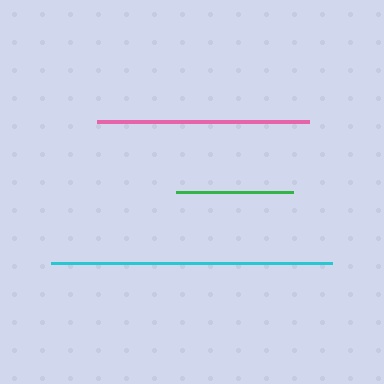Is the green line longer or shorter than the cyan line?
The cyan line is longer than the green line.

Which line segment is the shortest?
The green line is the shortest at approximately 117 pixels.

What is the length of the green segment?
The green segment is approximately 117 pixels long.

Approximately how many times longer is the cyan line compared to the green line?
The cyan line is approximately 2.4 times the length of the green line.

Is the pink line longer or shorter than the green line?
The pink line is longer than the green line.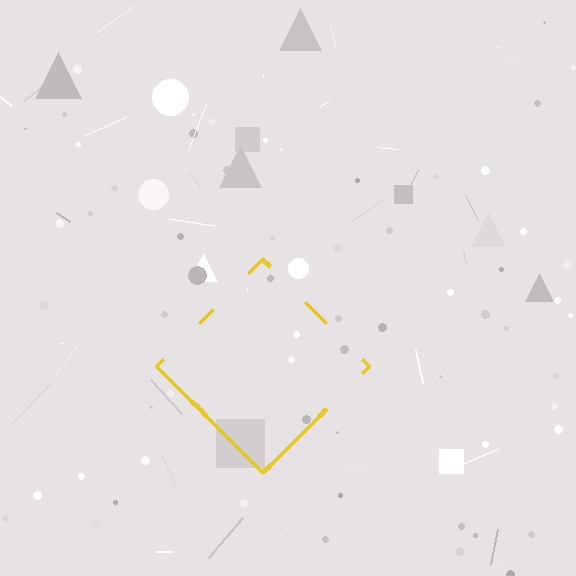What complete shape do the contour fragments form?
The contour fragments form a diamond.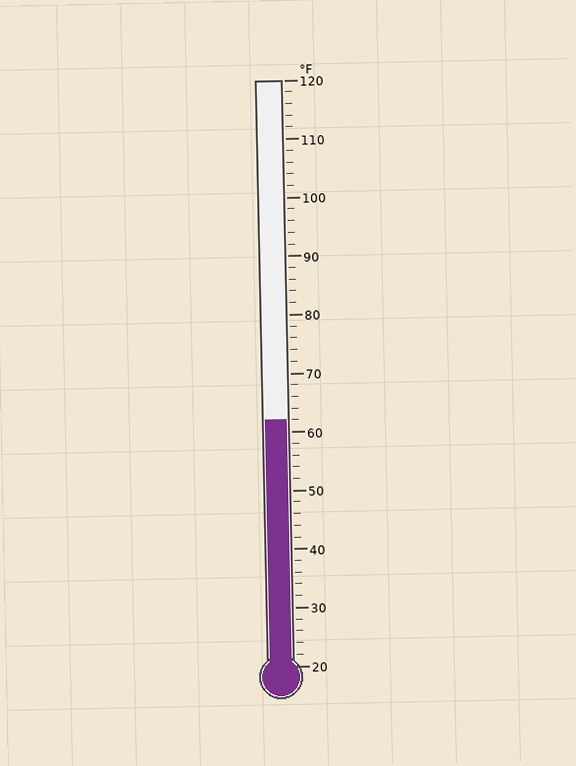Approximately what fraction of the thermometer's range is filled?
The thermometer is filled to approximately 40% of its range.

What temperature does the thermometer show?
The thermometer shows approximately 62°F.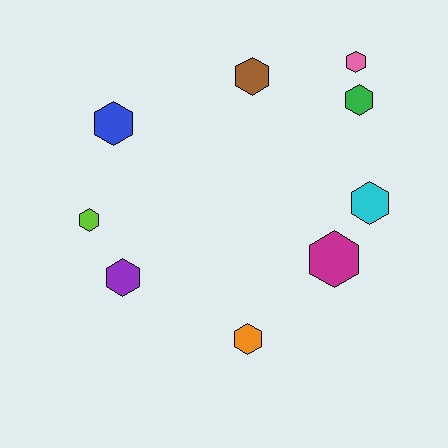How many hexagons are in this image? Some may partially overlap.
There are 9 hexagons.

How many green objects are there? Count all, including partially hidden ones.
There is 1 green object.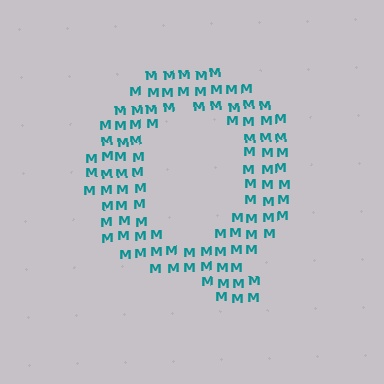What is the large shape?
The large shape is the letter Q.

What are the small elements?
The small elements are letter M's.